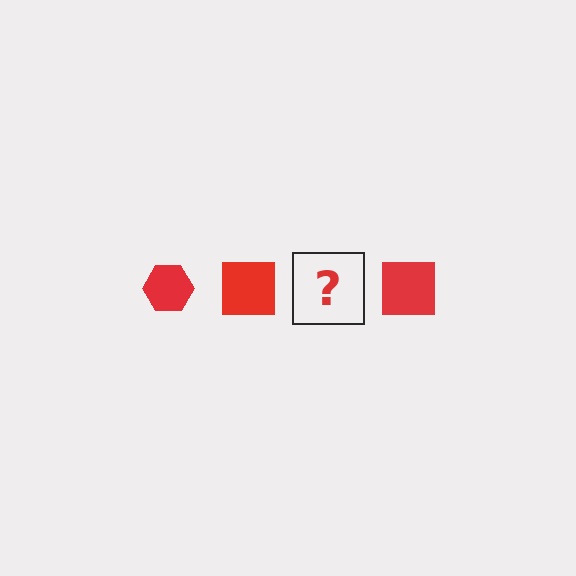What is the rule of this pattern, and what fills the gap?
The rule is that the pattern cycles through hexagon, square shapes in red. The gap should be filled with a red hexagon.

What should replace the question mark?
The question mark should be replaced with a red hexagon.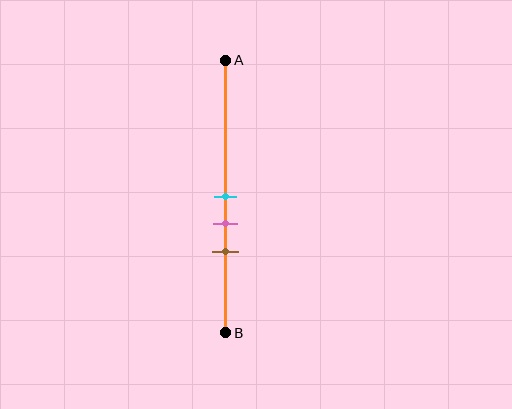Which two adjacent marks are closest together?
The cyan and pink marks are the closest adjacent pair.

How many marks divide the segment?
There are 3 marks dividing the segment.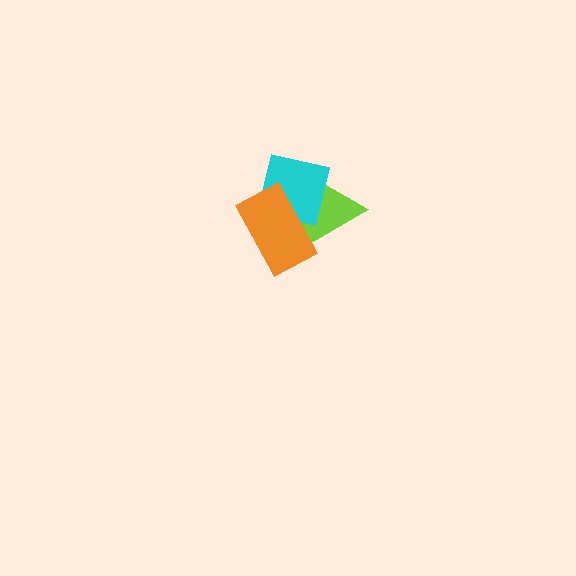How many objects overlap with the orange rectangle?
2 objects overlap with the orange rectangle.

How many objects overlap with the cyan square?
2 objects overlap with the cyan square.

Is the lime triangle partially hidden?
Yes, it is partially covered by another shape.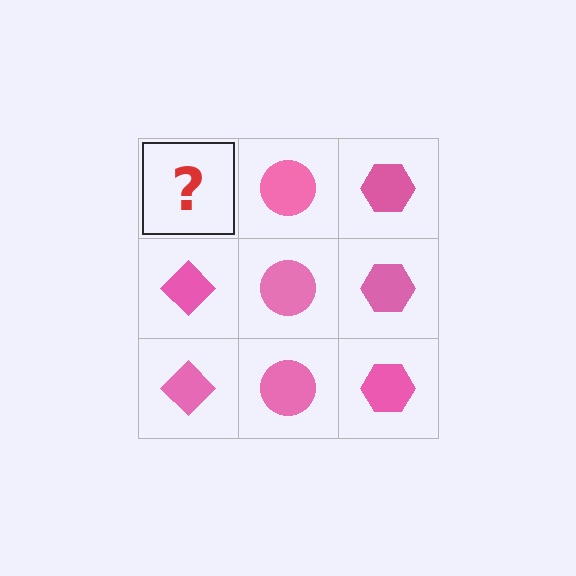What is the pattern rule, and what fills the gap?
The rule is that each column has a consistent shape. The gap should be filled with a pink diamond.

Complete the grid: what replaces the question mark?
The question mark should be replaced with a pink diamond.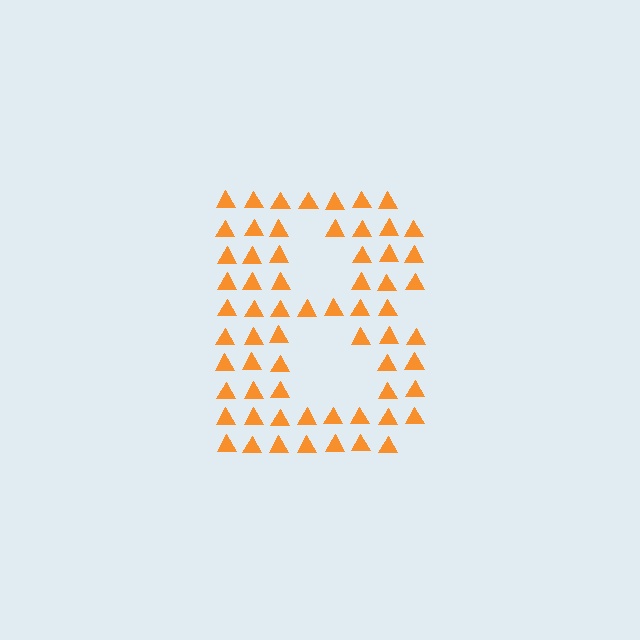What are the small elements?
The small elements are triangles.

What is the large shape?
The large shape is the letter B.